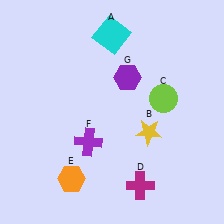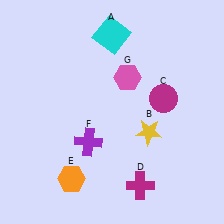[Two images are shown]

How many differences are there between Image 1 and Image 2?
There are 2 differences between the two images.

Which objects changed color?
C changed from lime to magenta. G changed from purple to pink.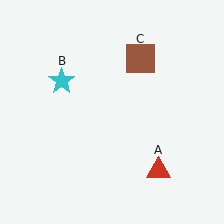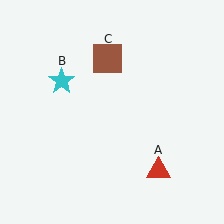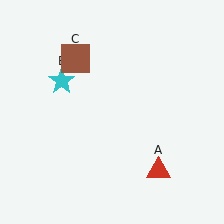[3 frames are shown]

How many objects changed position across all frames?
1 object changed position: brown square (object C).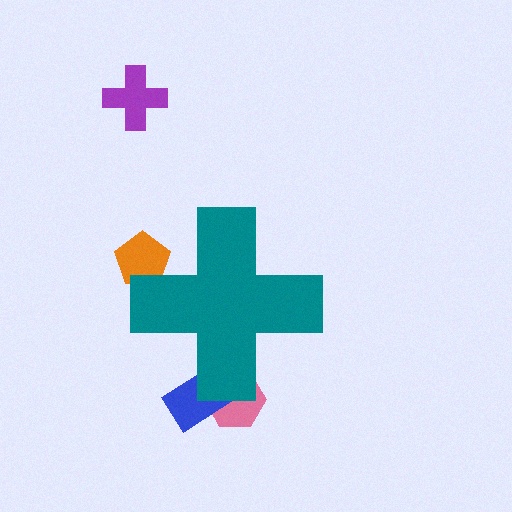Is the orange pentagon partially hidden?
Yes, the orange pentagon is partially hidden behind the teal cross.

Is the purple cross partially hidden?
No, the purple cross is fully visible.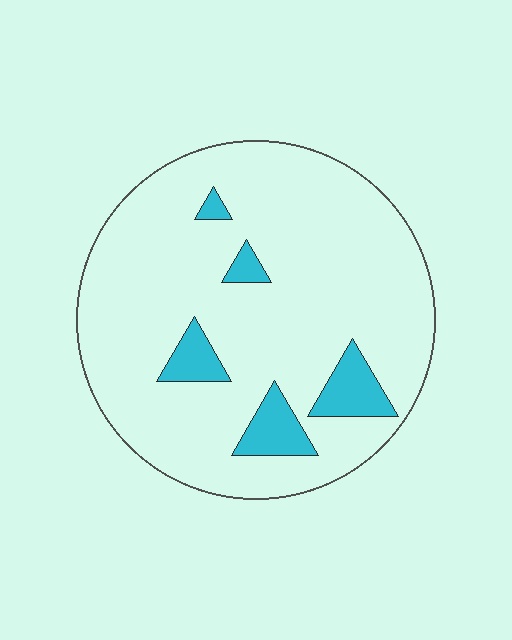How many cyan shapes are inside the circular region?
5.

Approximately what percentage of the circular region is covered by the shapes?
Approximately 10%.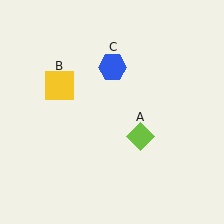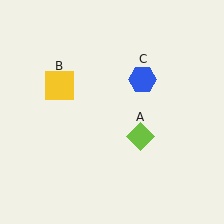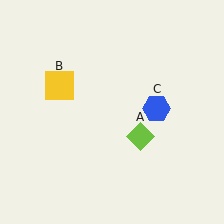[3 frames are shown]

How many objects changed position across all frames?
1 object changed position: blue hexagon (object C).